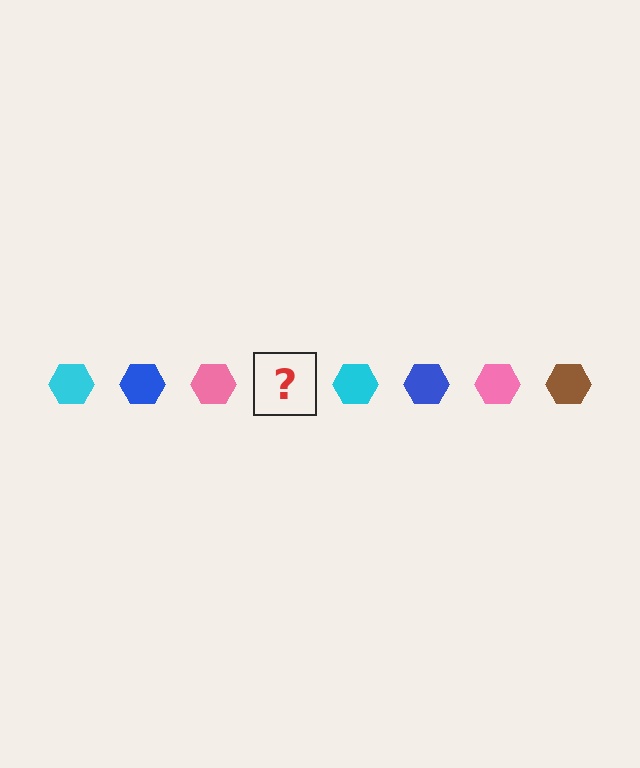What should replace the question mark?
The question mark should be replaced with a brown hexagon.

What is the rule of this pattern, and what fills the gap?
The rule is that the pattern cycles through cyan, blue, pink, brown hexagons. The gap should be filled with a brown hexagon.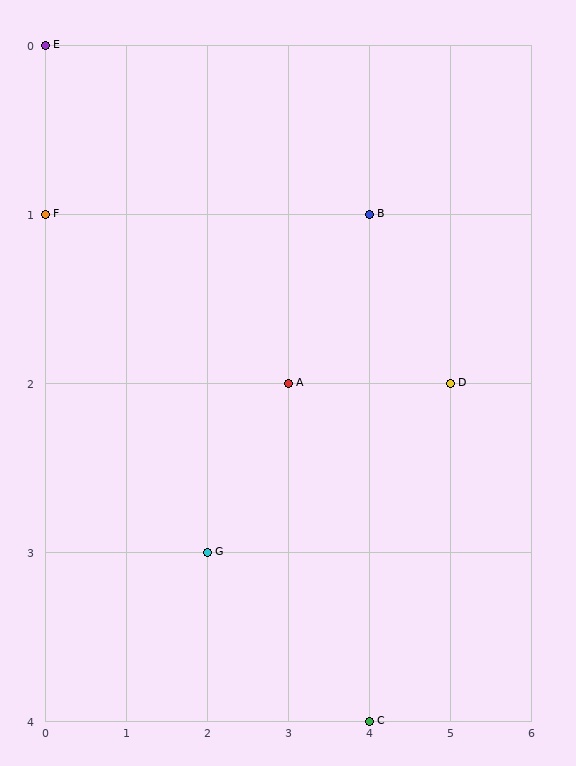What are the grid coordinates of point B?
Point B is at grid coordinates (4, 1).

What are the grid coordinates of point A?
Point A is at grid coordinates (3, 2).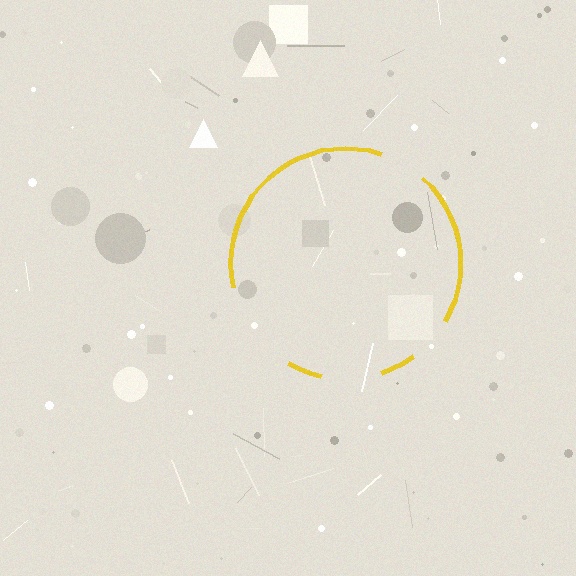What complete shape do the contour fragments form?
The contour fragments form a circle.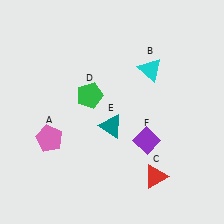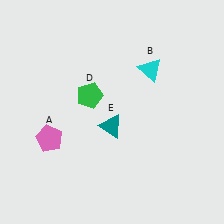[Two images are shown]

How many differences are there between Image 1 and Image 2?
There are 2 differences between the two images.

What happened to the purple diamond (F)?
The purple diamond (F) was removed in Image 2. It was in the bottom-right area of Image 1.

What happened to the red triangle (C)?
The red triangle (C) was removed in Image 2. It was in the bottom-right area of Image 1.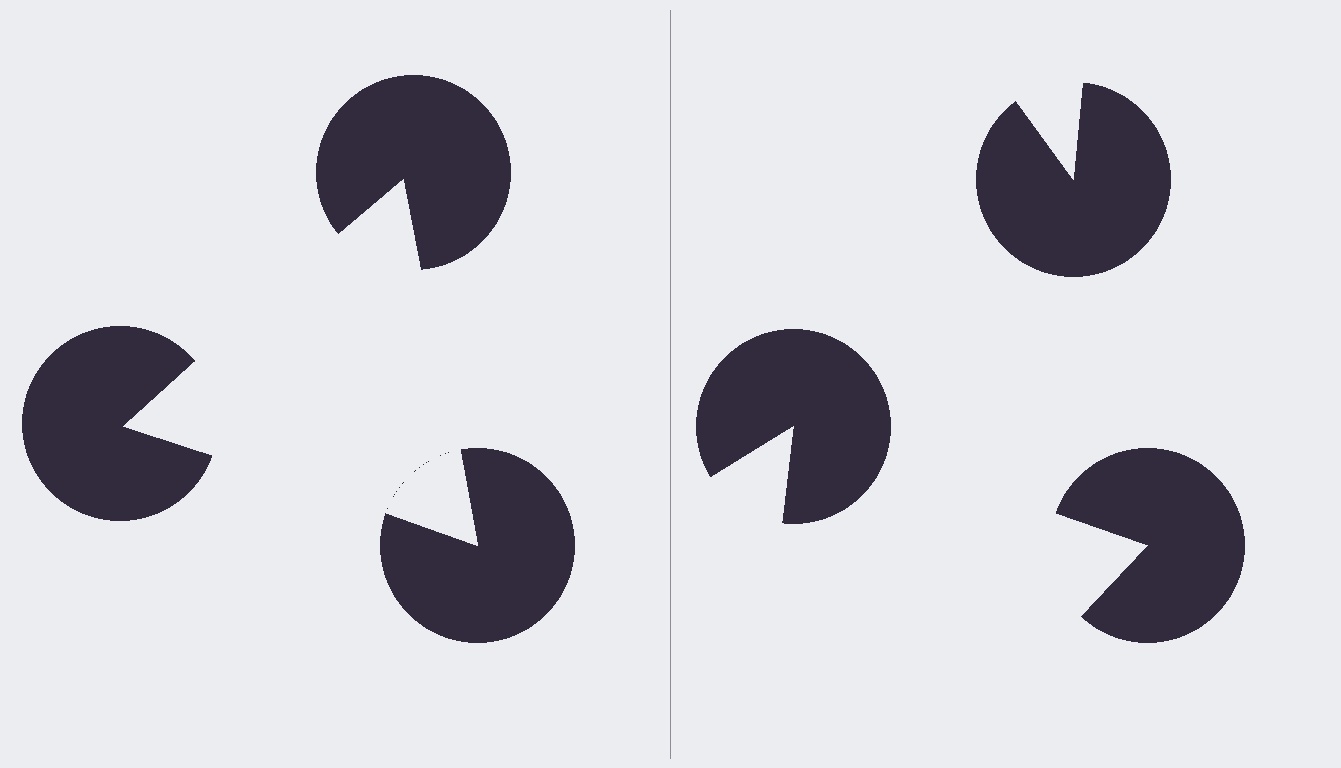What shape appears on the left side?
An illusory triangle.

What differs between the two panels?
The pac-man discs are positioned identically on both sides; only the wedge orientations differ. On the left they align to a triangle; on the right they are misaligned.